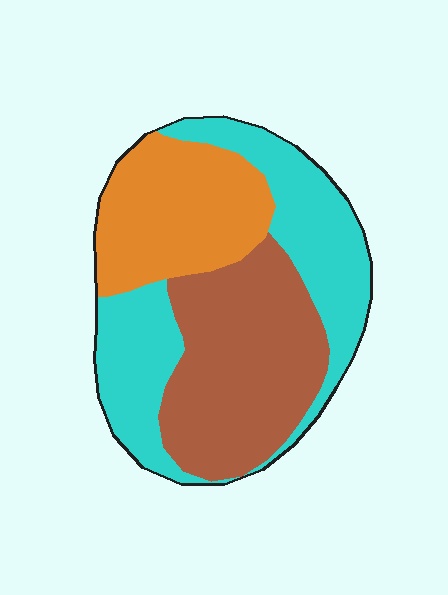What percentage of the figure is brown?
Brown takes up about three eighths (3/8) of the figure.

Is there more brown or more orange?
Brown.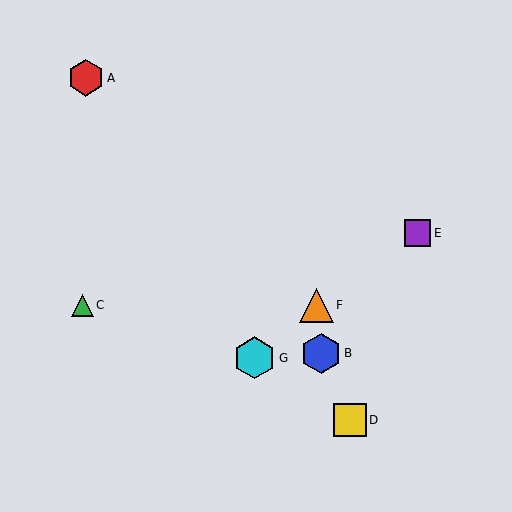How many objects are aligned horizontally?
2 objects (C, F) are aligned horizontally.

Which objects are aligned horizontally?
Objects C, F are aligned horizontally.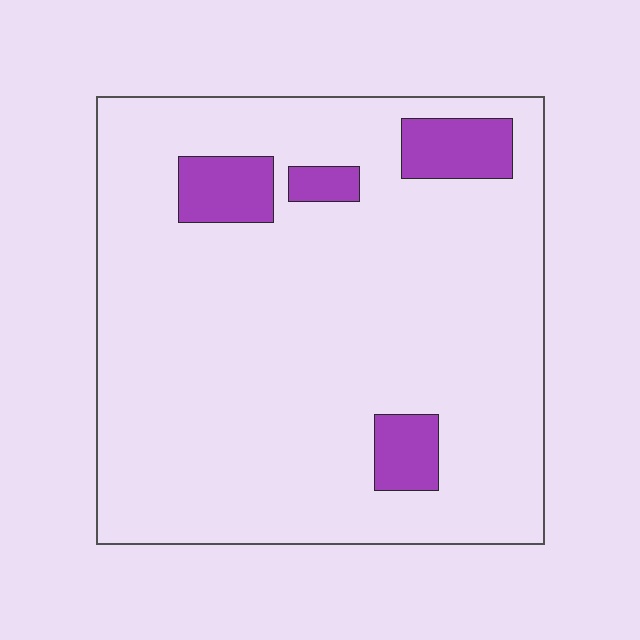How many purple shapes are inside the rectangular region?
4.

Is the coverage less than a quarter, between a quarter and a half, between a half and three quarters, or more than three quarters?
Less than a quarter.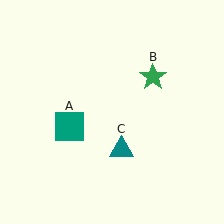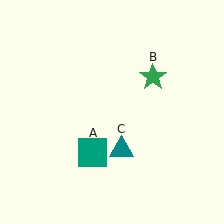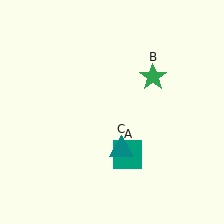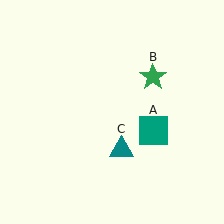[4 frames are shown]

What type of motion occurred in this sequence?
The teal square (object A) rotated counterclockwise around the center of the scene.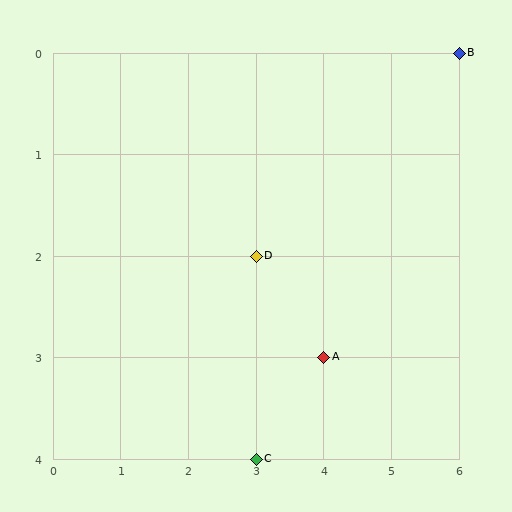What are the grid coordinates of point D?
Point D is at grid coordinates (3, 2).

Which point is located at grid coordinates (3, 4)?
Point C is at (3, 4).